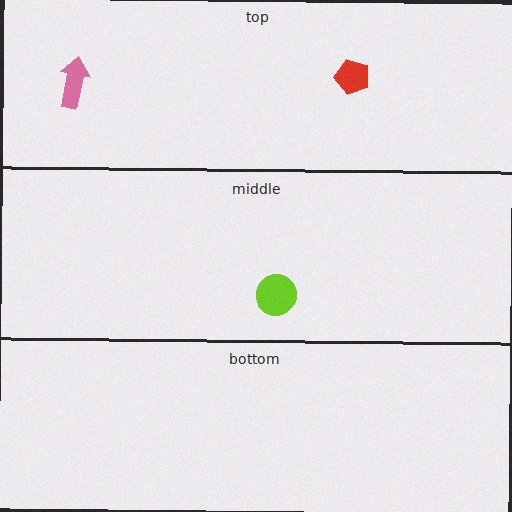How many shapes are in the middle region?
1.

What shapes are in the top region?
The pink arrow, the red pentagon.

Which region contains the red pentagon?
The top region.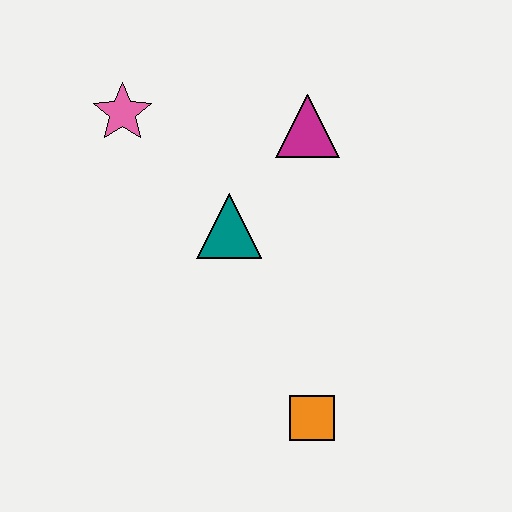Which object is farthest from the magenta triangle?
The orange square is farthest from the magenta triangle.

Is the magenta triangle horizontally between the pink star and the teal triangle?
No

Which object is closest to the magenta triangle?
The teal triangle is closest to the magenta triangle.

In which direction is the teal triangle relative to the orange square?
The teal triangle is above the orange square.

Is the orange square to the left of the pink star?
No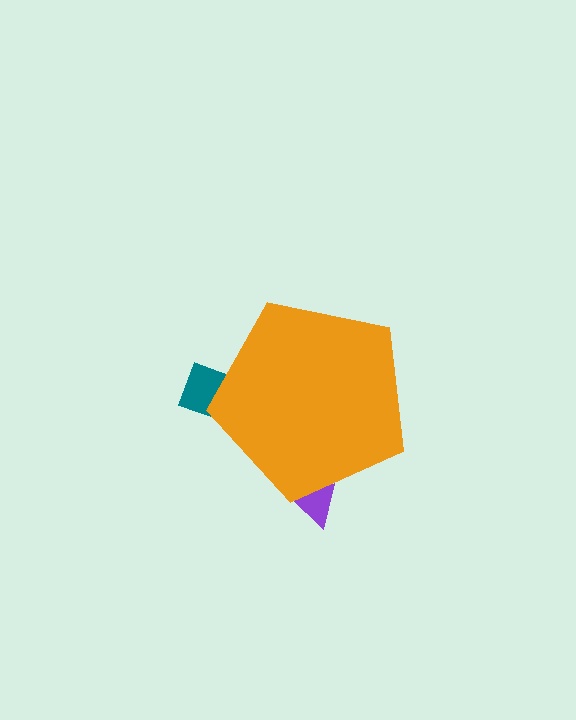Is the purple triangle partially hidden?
Yes, the purple triangle is partially hidden behind the orange pentagon.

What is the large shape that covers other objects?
An orange pentagon.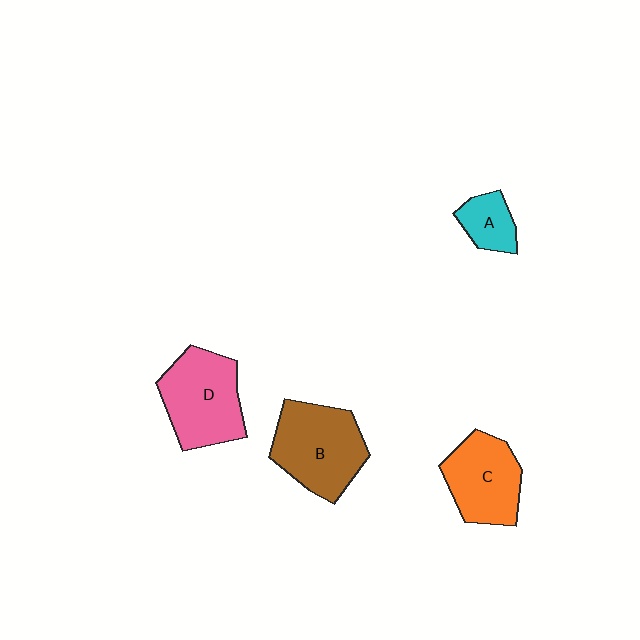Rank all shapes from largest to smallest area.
From largest to smallest: B (brown), D (pink), C (orange), A (cyan).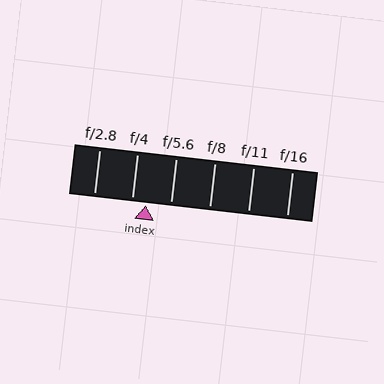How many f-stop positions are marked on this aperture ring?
There are 6 f-stop positions marked.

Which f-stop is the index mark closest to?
The index mark is closest to f/4.